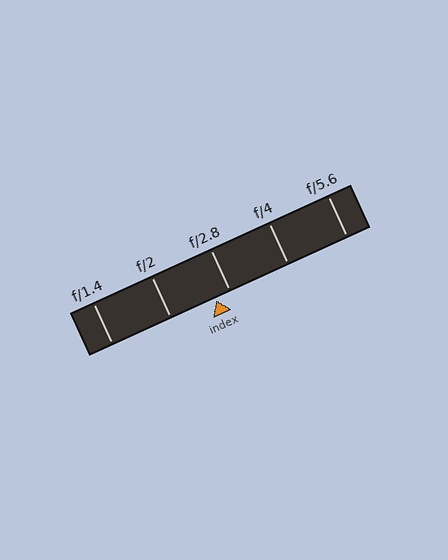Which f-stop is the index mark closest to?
The index mark is closest to f/2.8.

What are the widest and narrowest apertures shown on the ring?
The widest aperture shown is f/1.4 and the narrowest is f/5.6.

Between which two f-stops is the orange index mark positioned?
The index mark is between f/2 and f/2.8.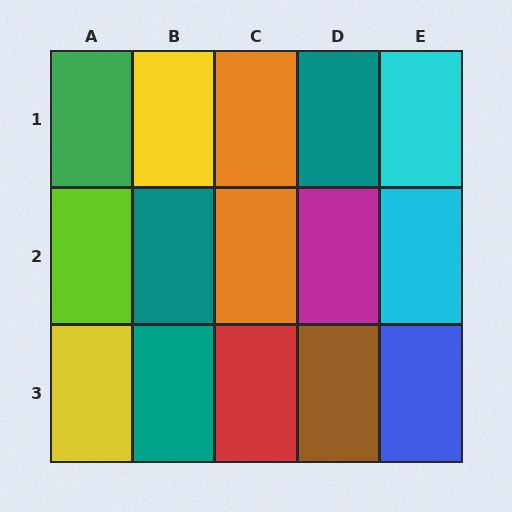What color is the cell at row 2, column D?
Magenta.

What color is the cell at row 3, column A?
Yellow.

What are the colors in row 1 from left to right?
Green, yellow, orange, teal, cyan.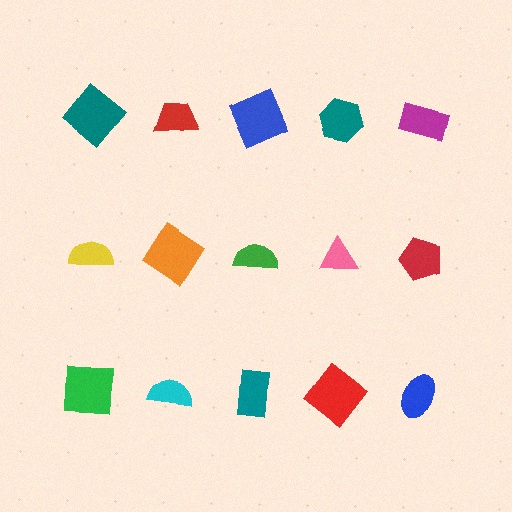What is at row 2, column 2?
An orange diamond.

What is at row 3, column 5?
A blue ellipse.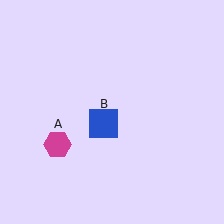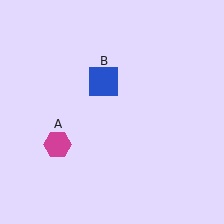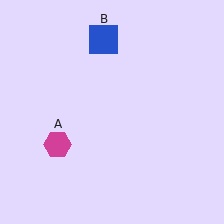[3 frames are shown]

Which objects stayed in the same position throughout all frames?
Magenta hexagon (object A) remained stationary.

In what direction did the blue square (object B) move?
The blue square (object B) moved up.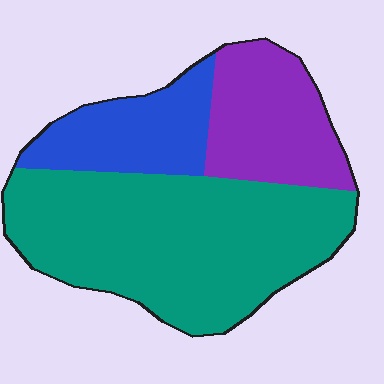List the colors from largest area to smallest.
From largest to smallest: teal, purple, blue.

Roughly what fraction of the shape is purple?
Purple takes up about one quarter (1/4) of the shape.